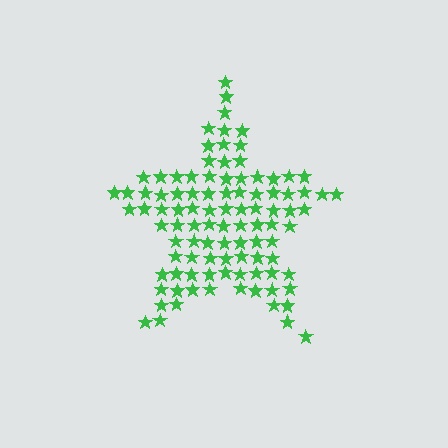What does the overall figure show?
The overall figure shows a star.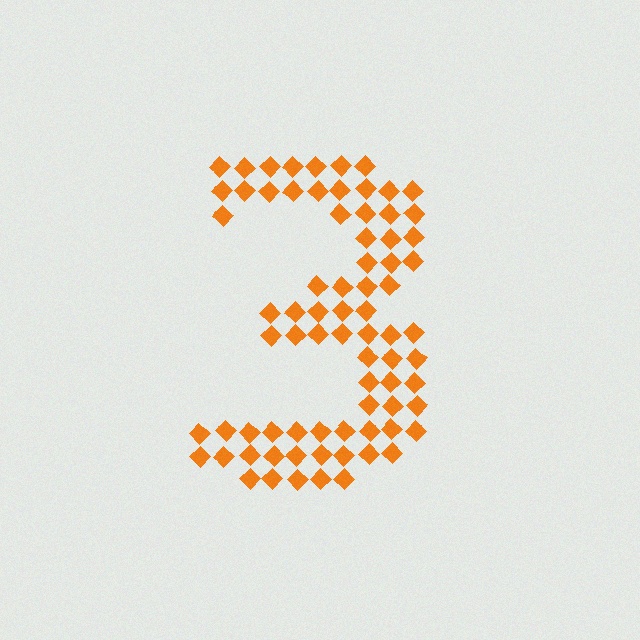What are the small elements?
The small elements are diamonds.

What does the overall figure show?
The overall figure shows the digit 3.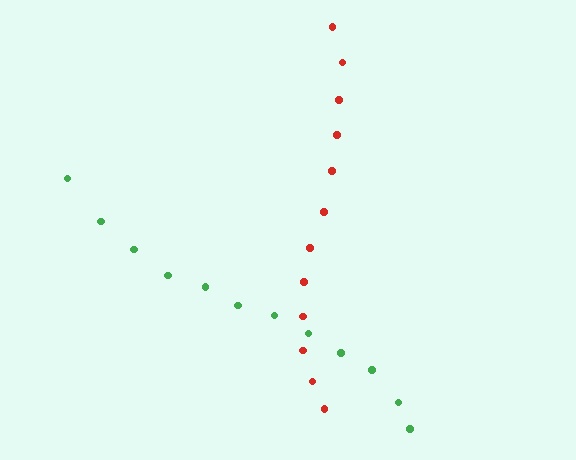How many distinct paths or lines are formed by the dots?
There are 2 distinct paths.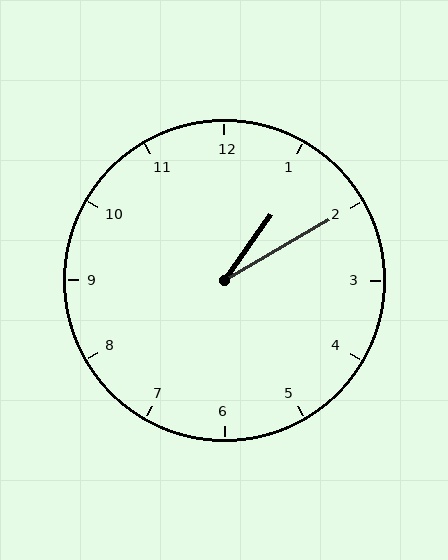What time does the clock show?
1:10.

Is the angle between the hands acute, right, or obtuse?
It is acute.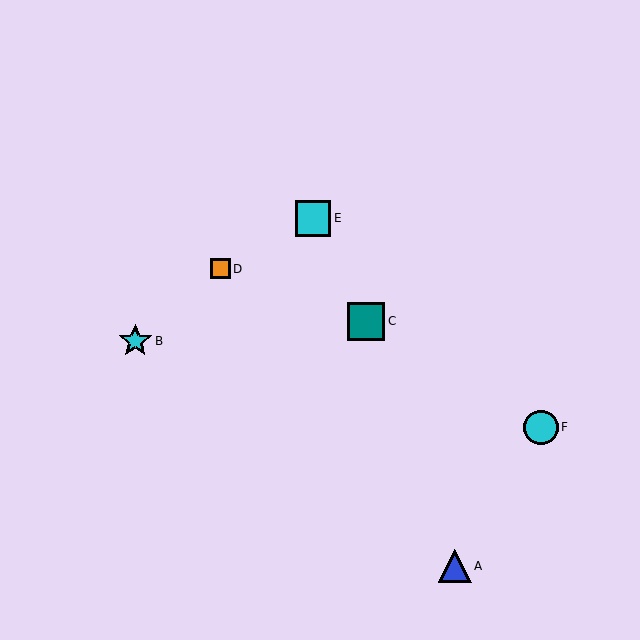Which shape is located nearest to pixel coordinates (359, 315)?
The teal square (labeled C) at (366, 321) is nearest to that location.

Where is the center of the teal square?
The center of the teal square is at (366, 321).